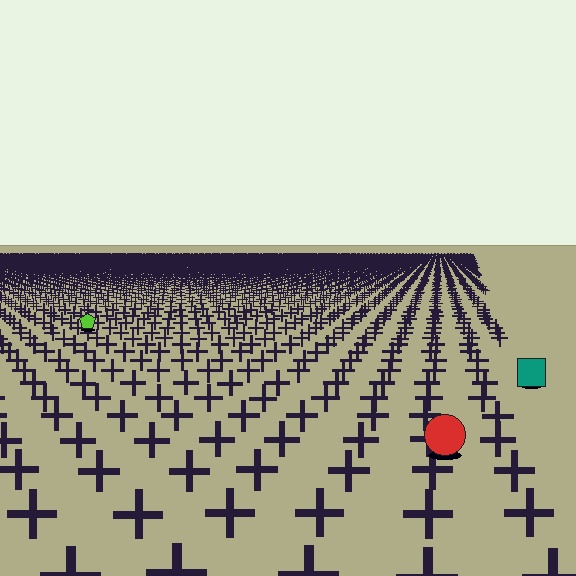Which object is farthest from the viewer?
The lime pentagon is farthest from the viewer. It appears smaller and the ground texture around it is denser.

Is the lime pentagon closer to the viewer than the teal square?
No. The teal square is closer — you can tell from the texture gradient: the ground texture is coarser near it.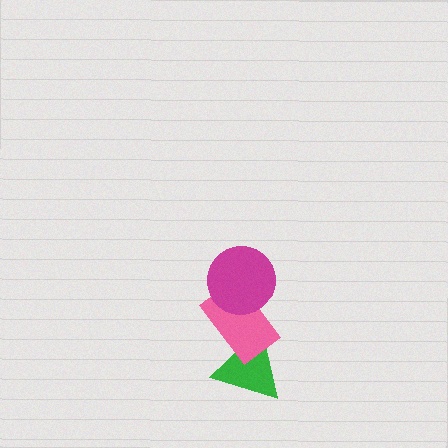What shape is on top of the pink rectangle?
The magenta circle is on top of the pink rectangle.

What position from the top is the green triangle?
The green triangle is 3rd from the top.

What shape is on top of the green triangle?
The pink rectangle is on top of the green triangle.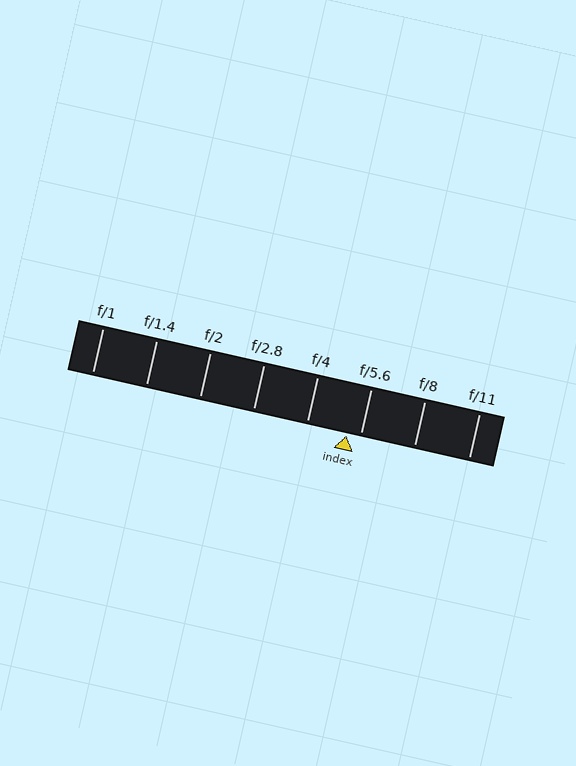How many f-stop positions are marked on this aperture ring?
There are 8 f-stop positions marked.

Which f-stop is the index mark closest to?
The index mark is closest to f/5.6.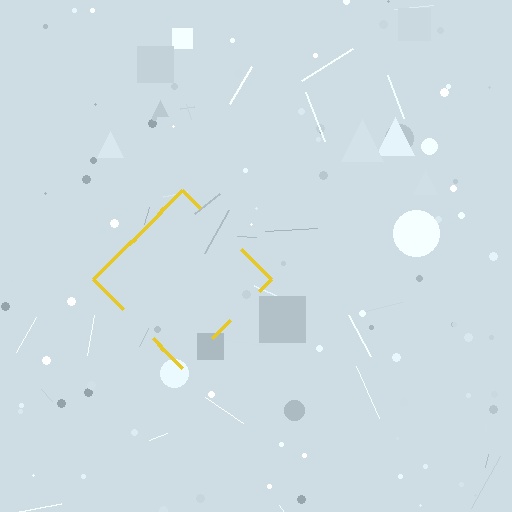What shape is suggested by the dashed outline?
The dashed outline suggests a diamond.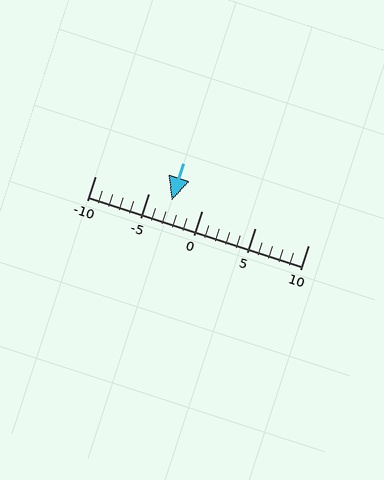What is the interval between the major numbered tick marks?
The major tick marks are spaced 5 units apart.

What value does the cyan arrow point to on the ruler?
The cyan arrow points to approximately -3.